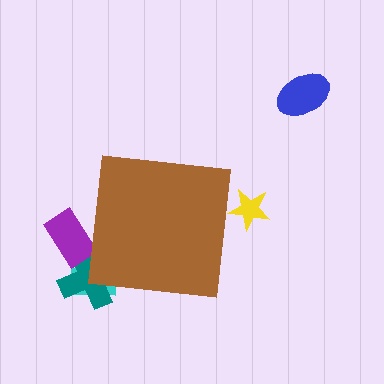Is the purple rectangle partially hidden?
Yes, the purple rectangle is partially hidden behind the brown square.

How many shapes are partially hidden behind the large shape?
4 shapes are partially hidden.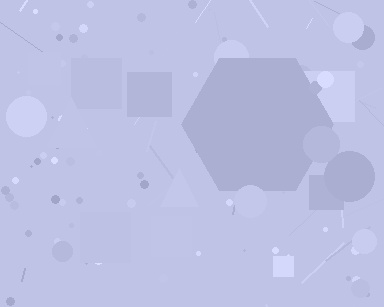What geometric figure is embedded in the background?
A hexagon is embedded in the background.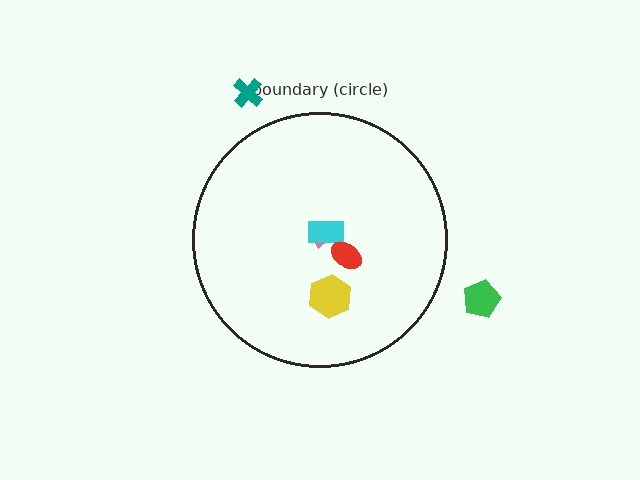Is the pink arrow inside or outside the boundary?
Inside.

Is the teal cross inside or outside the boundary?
Outside.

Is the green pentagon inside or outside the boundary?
Outside.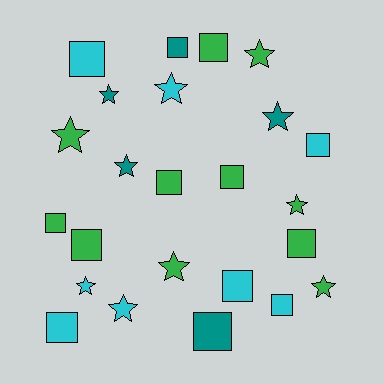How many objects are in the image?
There are 24 objects.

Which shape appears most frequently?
Square, with 13 objects.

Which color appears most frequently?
Green, with 11 objects.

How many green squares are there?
There are 6 green squares.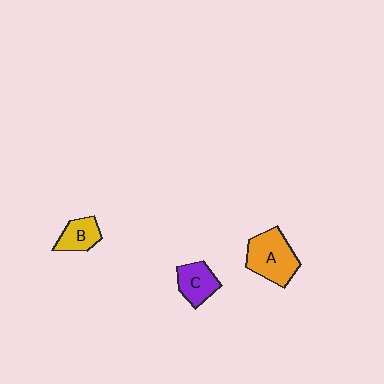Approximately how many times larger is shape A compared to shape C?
Approximately 1.5 times.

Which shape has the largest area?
Shape A (orange).